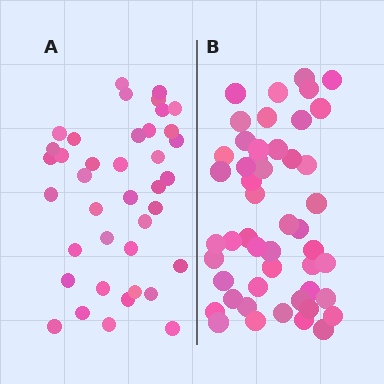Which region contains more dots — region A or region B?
Region B (the right region) has more dots.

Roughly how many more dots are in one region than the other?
Region B has roughly 10 or so more dots than region A.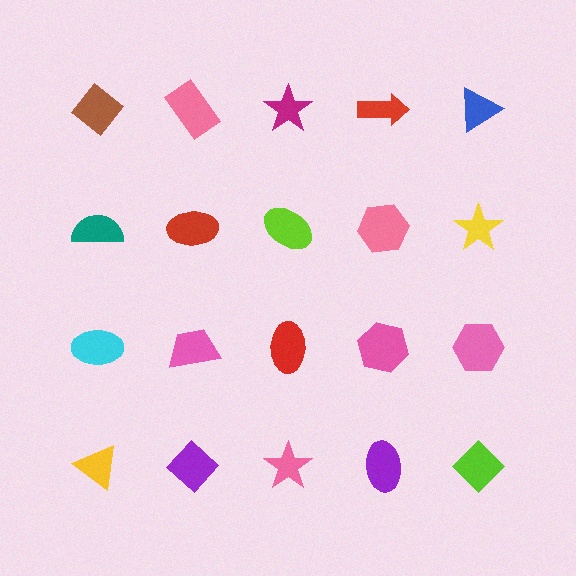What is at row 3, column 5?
A pink hexagon.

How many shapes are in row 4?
5 shapes.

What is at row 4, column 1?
A yellow triangle.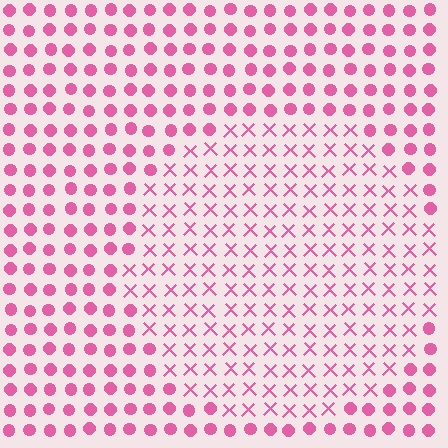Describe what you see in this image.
The image is filled with small pink elements arranged in a uniform grid. A circle-shaped region contains X marks, while the surrounding area contains circles. The boundary is defined purely by the change in element shape.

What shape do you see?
I see a circle.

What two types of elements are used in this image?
The image uses X marks inside the circle region and circles outside it.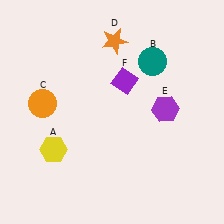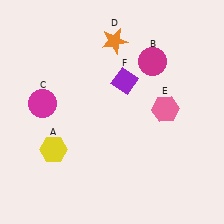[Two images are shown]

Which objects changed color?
B changed from teal to magenta. C changed from orange to magenta. E changed from purple to pink.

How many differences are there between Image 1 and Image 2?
There are 3 differences between the two images.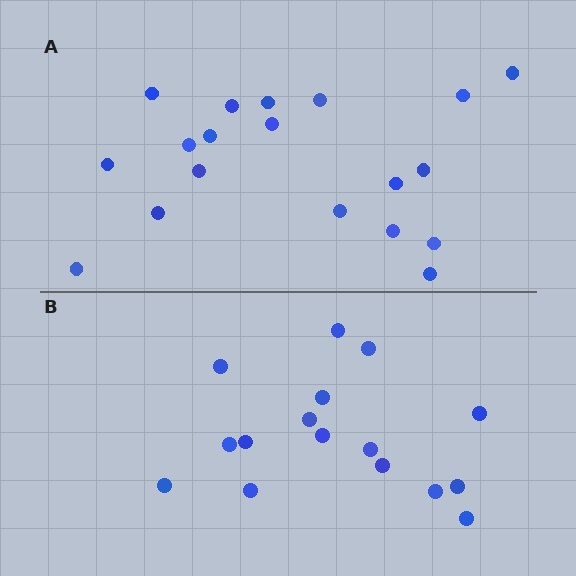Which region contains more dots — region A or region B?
Region A (the top region) has more dots.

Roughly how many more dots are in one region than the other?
Region A has just a few more — roughly 2 or 3 more dots than region B.